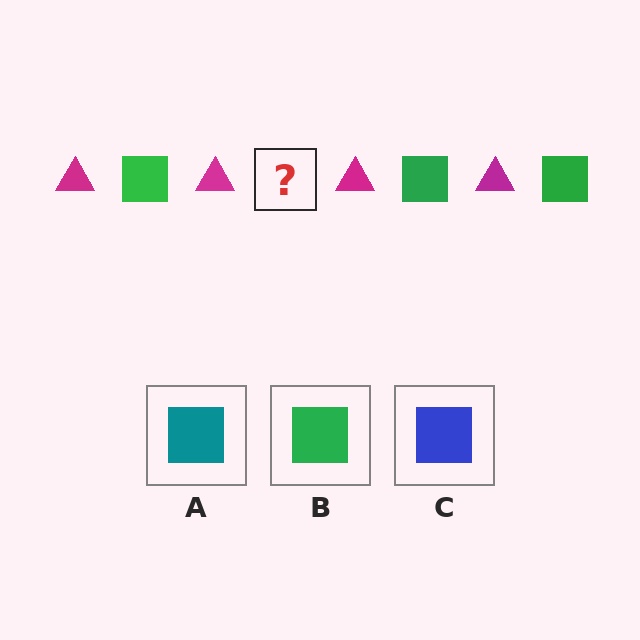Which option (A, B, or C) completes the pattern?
B.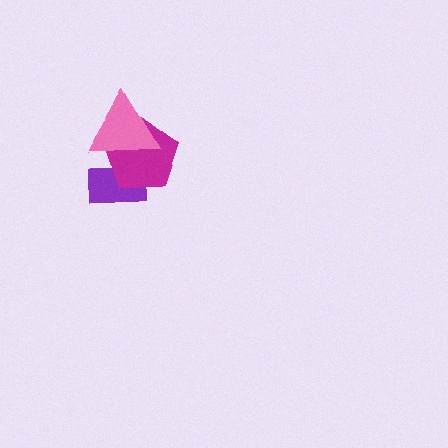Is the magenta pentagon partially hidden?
Yes, it is partially covered by another shape.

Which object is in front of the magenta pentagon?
The pink triangle is in front of the magenta pentagon.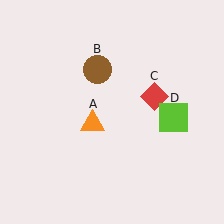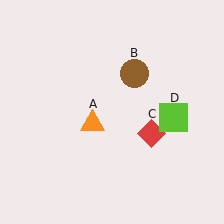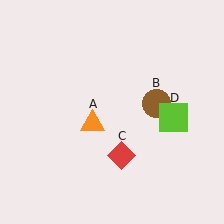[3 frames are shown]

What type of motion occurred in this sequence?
The brown circle (object B), red diamond (object C) rotated clockwise around the center of the scene.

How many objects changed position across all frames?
2 objects changed position: brown circle (object B), red diamond (object C).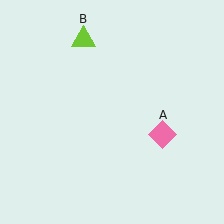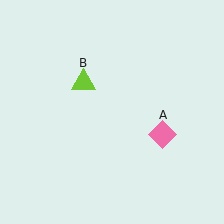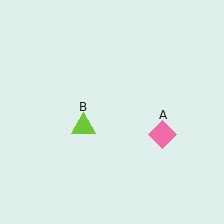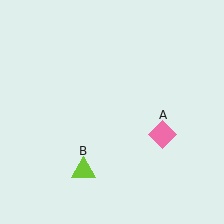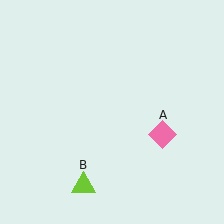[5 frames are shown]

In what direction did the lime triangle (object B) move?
The lime triangle (object B) moved down.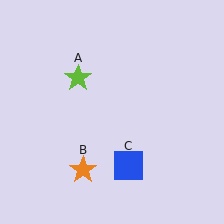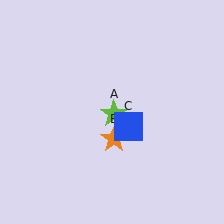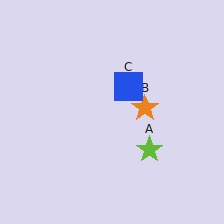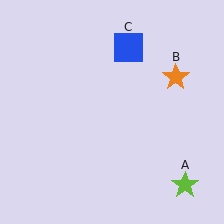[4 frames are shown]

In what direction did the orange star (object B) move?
The orange star (object B) moved up and to the right.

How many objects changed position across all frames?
3 objects changed position: lime star (object A), orange star (object B), blue square (object C).